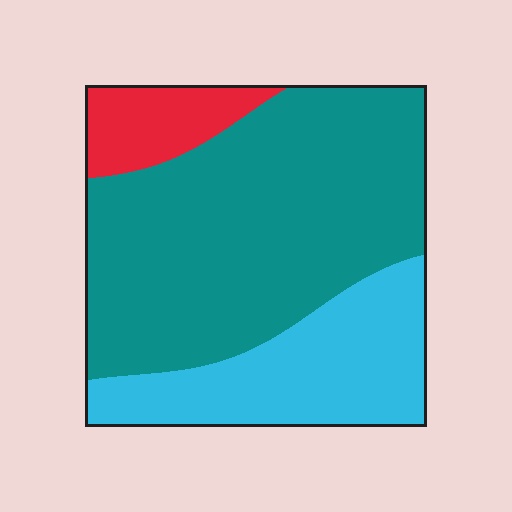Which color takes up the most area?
Teal, at roughly 60%.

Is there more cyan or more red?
Cyan.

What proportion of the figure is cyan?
Cyan covers about 30% of the figure.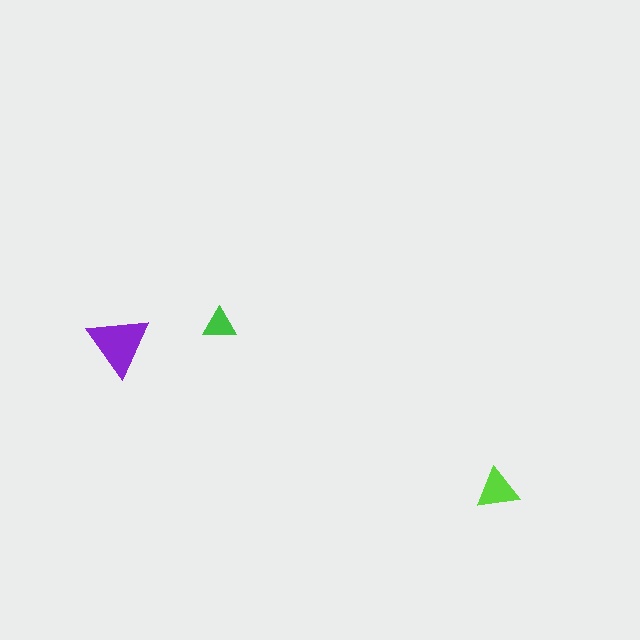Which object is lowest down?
The lime triangle is bottommost.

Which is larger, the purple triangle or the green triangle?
The purple one.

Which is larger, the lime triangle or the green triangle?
The lime one.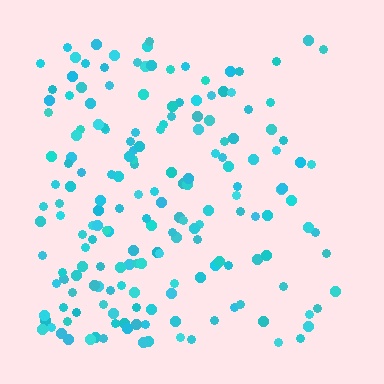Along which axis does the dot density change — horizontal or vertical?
Horizontal.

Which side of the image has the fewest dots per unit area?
The right.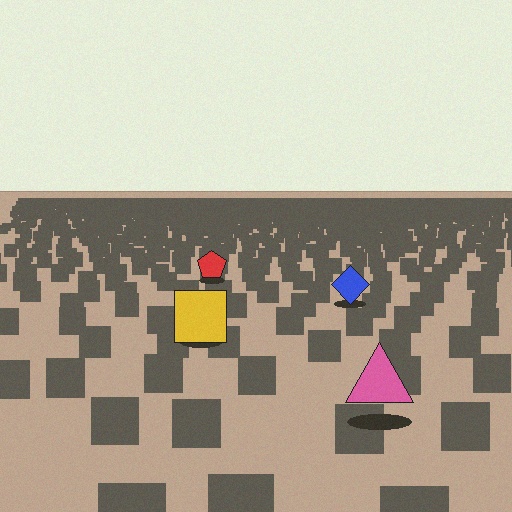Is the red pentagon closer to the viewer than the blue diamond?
No. The blue diamond is closer — you can tell from the texture gradient: the ground texture is coarser near it.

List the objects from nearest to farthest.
From nearest to farthest: the pink triangle, the yellow square, the blue diamond, the red pentagon.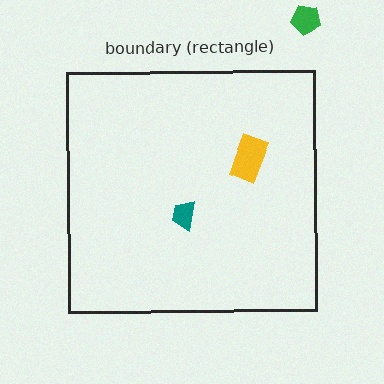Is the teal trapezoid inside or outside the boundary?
Inside.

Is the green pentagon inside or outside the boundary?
Outside.